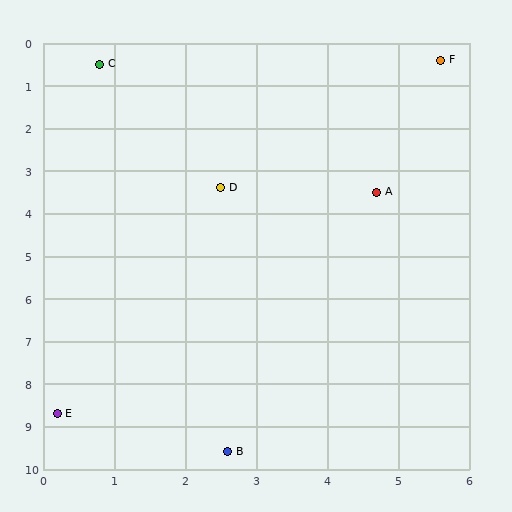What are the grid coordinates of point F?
Point F is at approximately (5.6, 0.4).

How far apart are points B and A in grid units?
Points B and A are about 6.5 grid units apart.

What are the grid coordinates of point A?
Point A is at approximately (4.7, 3.5).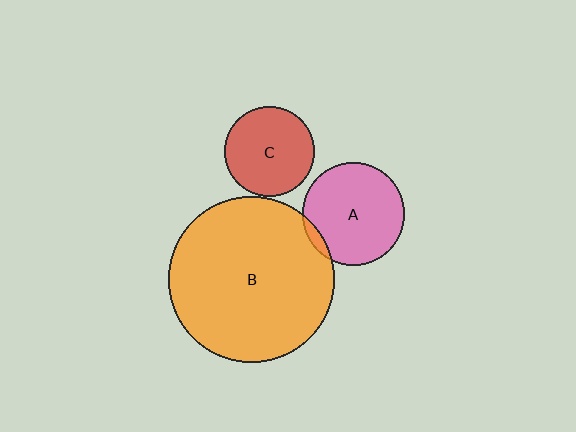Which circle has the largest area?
Circle B (orange).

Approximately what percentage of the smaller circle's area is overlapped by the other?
Approximately 5%.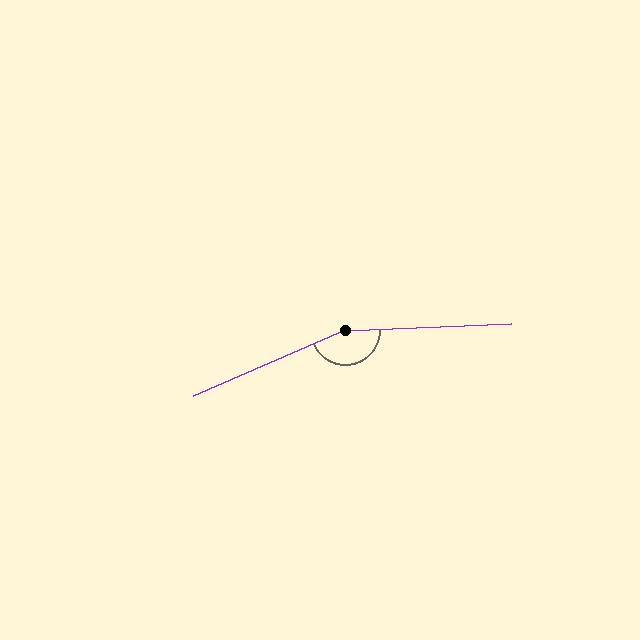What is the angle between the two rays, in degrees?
Approximately 159 degrees.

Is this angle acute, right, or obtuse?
It is obtuse.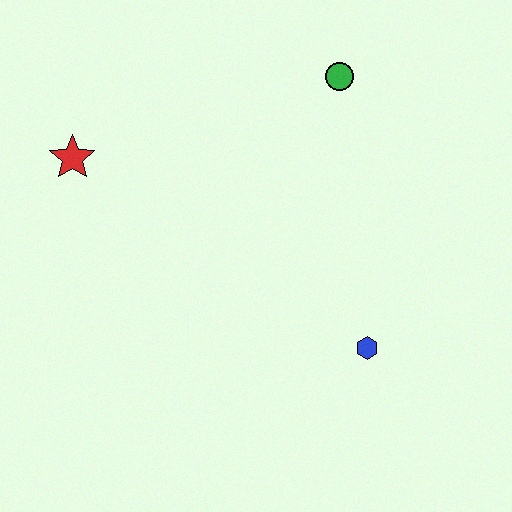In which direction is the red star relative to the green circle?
The red star is to the left of the green circle.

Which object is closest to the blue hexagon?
The green circle is closest to the blue hexagon.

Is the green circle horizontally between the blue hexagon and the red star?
Yes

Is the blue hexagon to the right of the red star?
Yes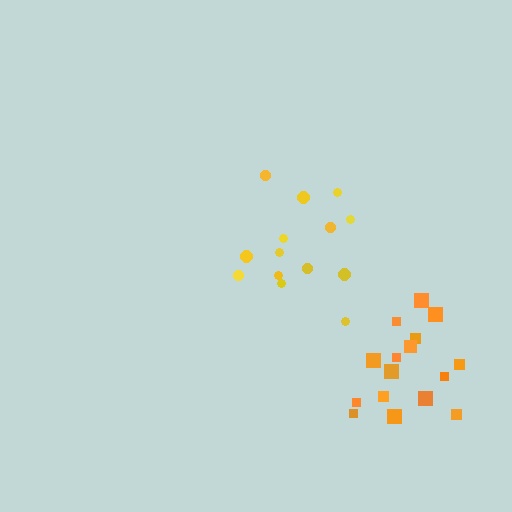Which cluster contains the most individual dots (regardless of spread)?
Orange (16).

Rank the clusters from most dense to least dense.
orange, yellow.